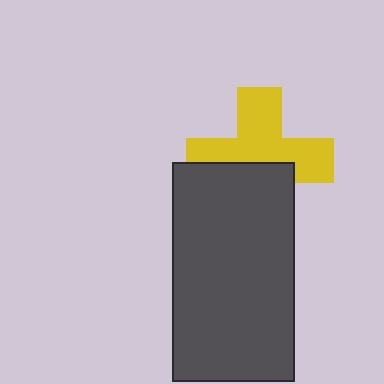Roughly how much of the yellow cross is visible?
About half of it is visible (roughly 58%).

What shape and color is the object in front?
The object in front is a dark gray rectangle.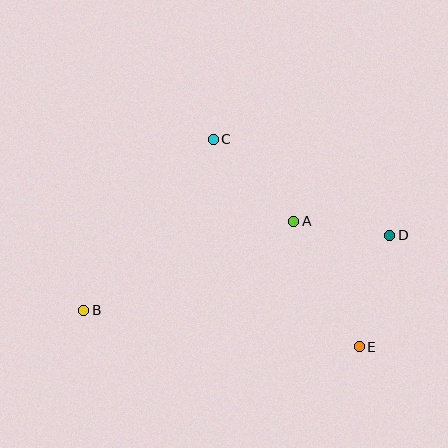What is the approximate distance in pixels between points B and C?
The distance between B and C is approximately 215 pixels.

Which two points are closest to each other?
Points A and D are closest to each other.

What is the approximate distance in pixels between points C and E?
The distance between C and E is approximately 254 pixels.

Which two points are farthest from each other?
Points B and D are farthest from each other.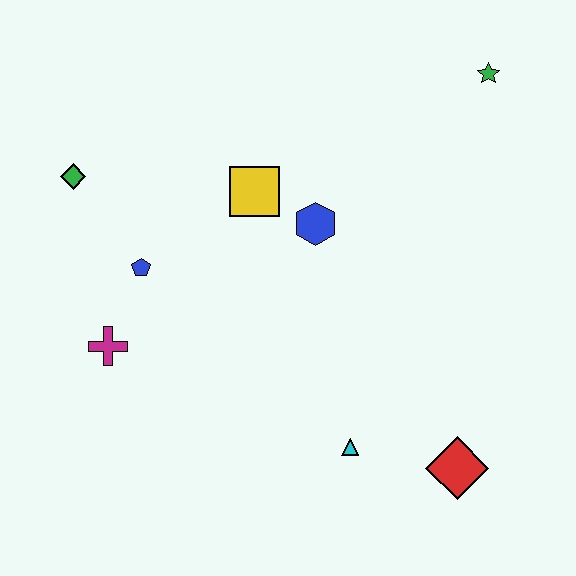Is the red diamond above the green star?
No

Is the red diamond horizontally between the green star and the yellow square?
Yes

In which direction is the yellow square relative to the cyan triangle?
The yellow square is above the cyan triangle.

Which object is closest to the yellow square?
The blue hexagon is closest to the yellow square.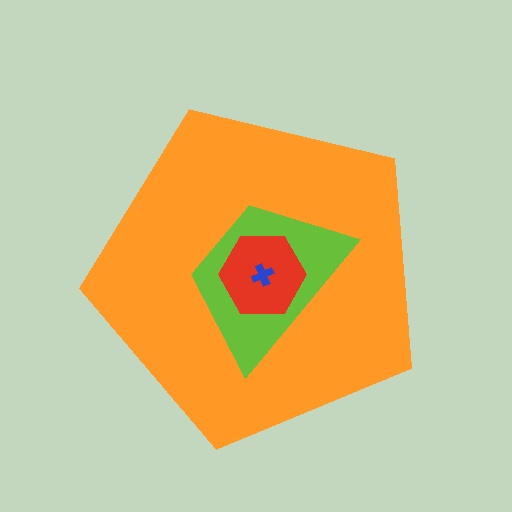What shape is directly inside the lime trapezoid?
The red hexagon.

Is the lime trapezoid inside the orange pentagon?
Yes.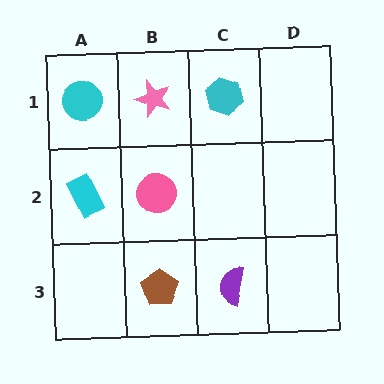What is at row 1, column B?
A pink star.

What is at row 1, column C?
A cyan hexagon.